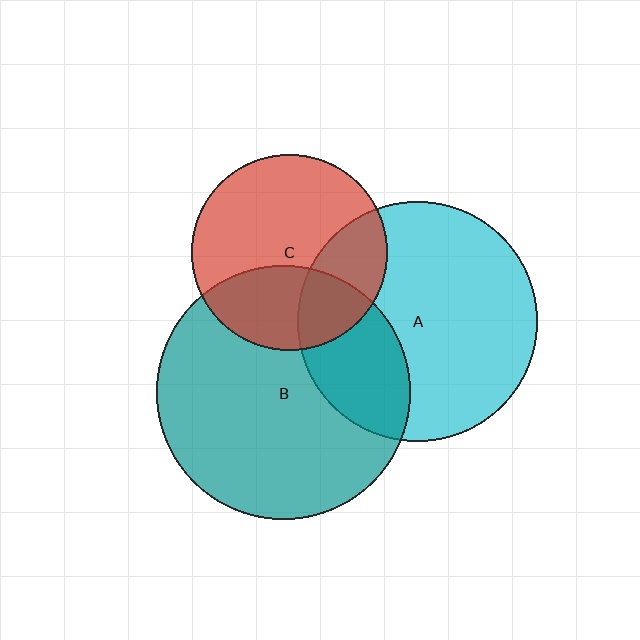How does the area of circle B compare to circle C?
Approximately 1.7 times.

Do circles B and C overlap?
Yes.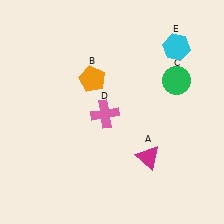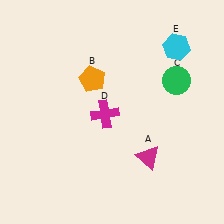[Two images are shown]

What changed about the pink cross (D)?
In Image 1, D is pink. In Image 2, it changed to magenta.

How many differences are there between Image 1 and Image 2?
There is 1 difference between the two images.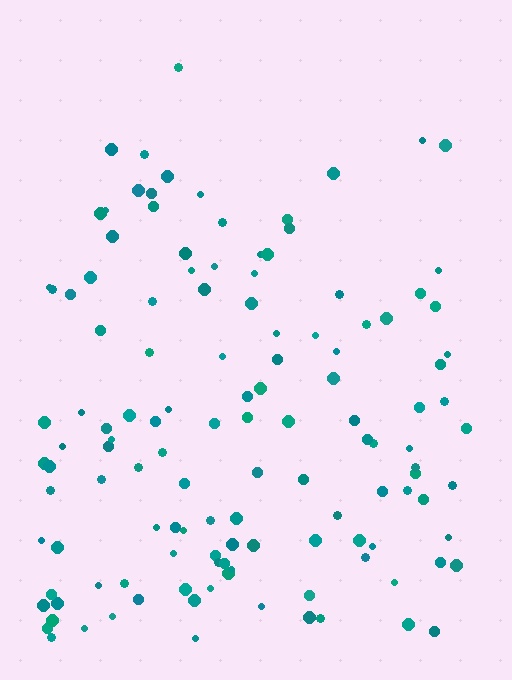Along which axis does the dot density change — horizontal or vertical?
Vertical.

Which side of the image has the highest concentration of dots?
The bottom.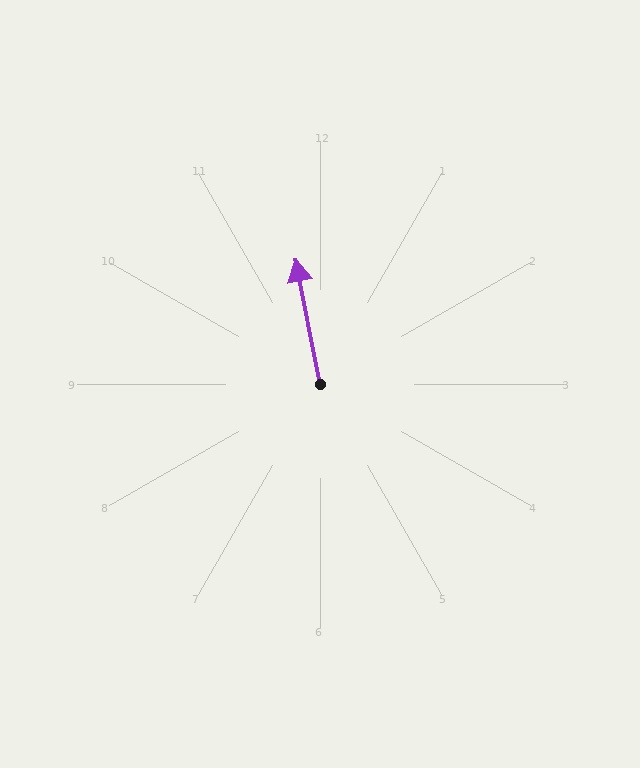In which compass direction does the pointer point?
North.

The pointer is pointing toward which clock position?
Roughly 12 o'clock.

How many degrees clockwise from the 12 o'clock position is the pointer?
Approximately 349 degrees.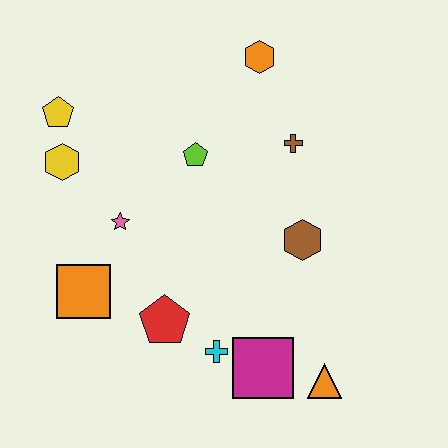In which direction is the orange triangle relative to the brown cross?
The orange triangle is below the brown cross.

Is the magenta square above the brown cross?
No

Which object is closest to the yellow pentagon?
The yellow hexagon is closest to the yellow pentagon.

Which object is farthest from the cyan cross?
The orange hexagon is farthest from the cyan cross.